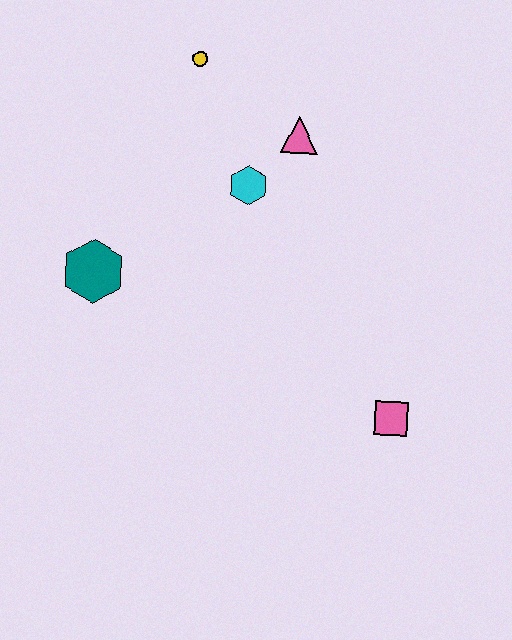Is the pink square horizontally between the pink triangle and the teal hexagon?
No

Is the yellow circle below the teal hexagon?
No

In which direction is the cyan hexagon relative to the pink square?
The cyan hexagon is above the pink square.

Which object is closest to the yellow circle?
The pink triangle is closest to the yellow circle.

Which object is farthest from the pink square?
The yellow circle is farthest from the pink square.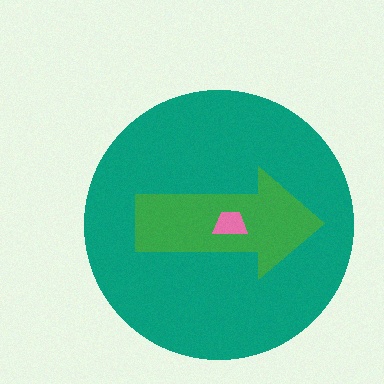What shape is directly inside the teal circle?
The green arrow.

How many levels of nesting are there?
3.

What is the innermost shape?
The pink trapezoid.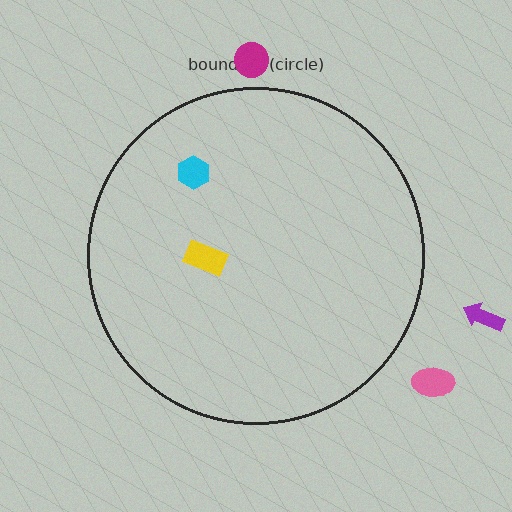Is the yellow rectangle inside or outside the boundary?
Inside.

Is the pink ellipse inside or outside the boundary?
Outside.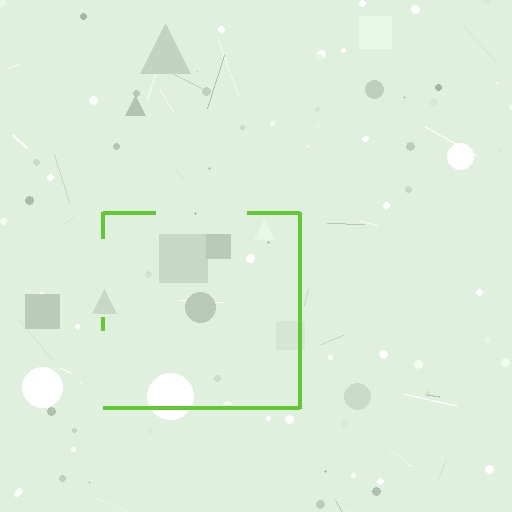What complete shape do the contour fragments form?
The contour fragments form a square.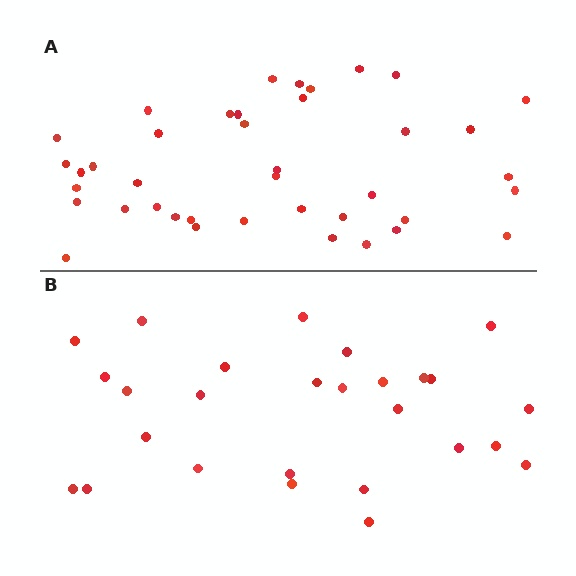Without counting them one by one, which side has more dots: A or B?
Region A (the top region) has more dots.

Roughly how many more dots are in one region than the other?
Region A has approximately 15 more dots than region B.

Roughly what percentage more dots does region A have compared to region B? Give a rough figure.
About 50% more.